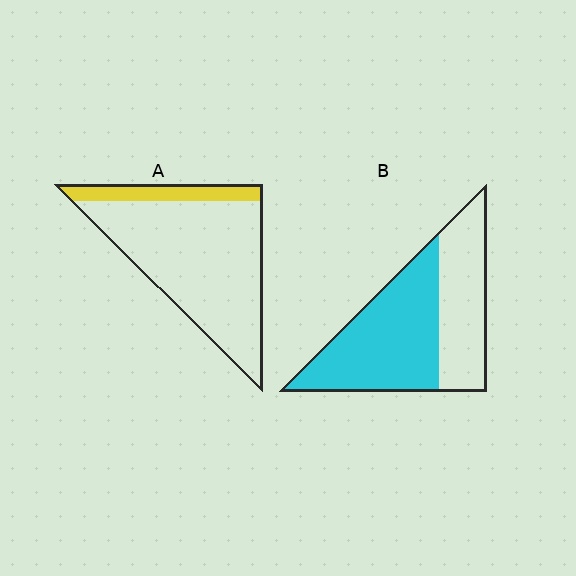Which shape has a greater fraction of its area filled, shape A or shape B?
Shape B.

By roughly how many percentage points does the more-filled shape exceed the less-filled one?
By roughly 45 percentage points (B over A).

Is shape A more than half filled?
No.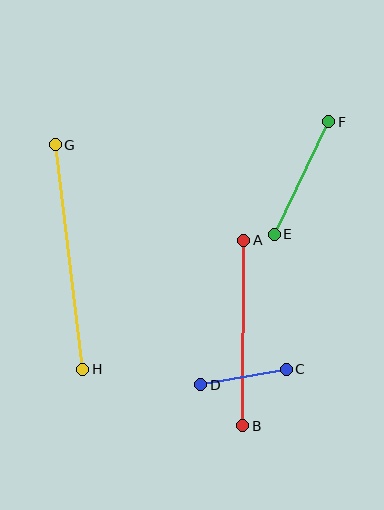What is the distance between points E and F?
The distance is approximately 125 pixels.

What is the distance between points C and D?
The distance is approximately 87 pixels.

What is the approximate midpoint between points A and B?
The midpoint is at approximately (243, 333) pixels.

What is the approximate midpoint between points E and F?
The midpoint is at approximately (302, 178) pixels.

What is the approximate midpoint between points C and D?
The midpoint is at approximately (243, 377) pixels.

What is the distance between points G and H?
The distance is approximately 226 pixels.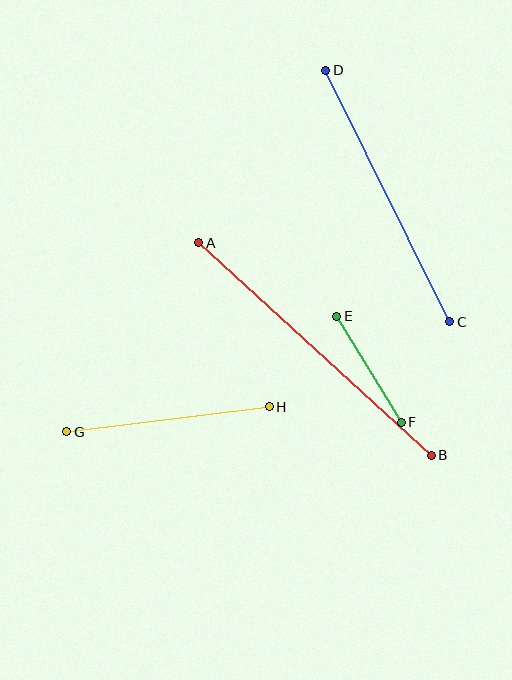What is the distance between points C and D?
The distance is approximately 280 pixels.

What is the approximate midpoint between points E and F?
The midpoint is at approximately (369, 369) pixels.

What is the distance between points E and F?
The distance is approximately 124 pixels.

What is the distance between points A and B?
The distance is approximately 315 pixels.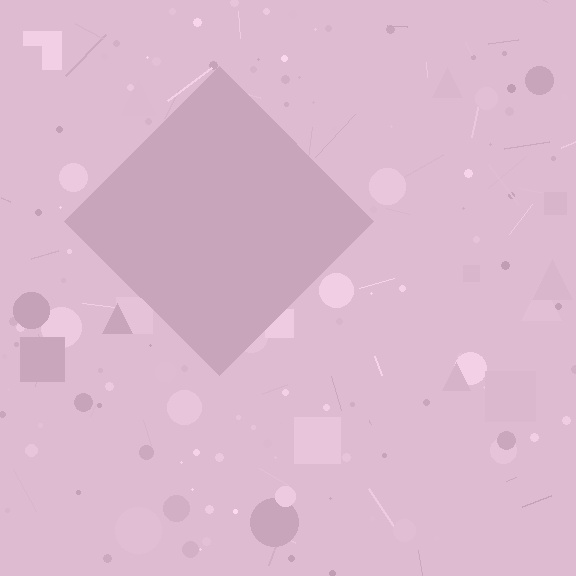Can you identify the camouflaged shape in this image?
The camouflaged shape is a diamond.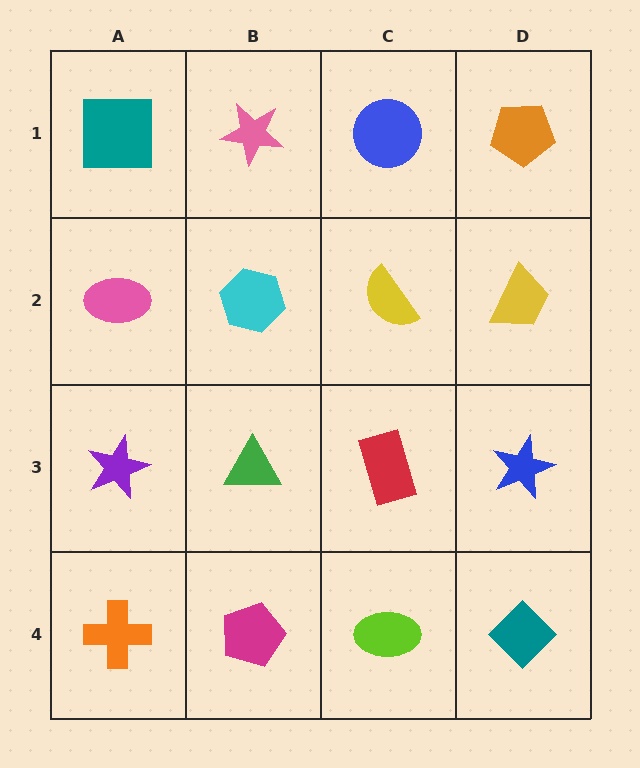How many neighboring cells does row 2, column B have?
4.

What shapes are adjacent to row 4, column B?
A green triangle (row 3, column B), an orange cross (row 4, column A), a lime ellipse (row 4, column C).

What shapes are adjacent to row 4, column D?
A blue star (row 3, column D), a lime ellipse (row 4, column C).